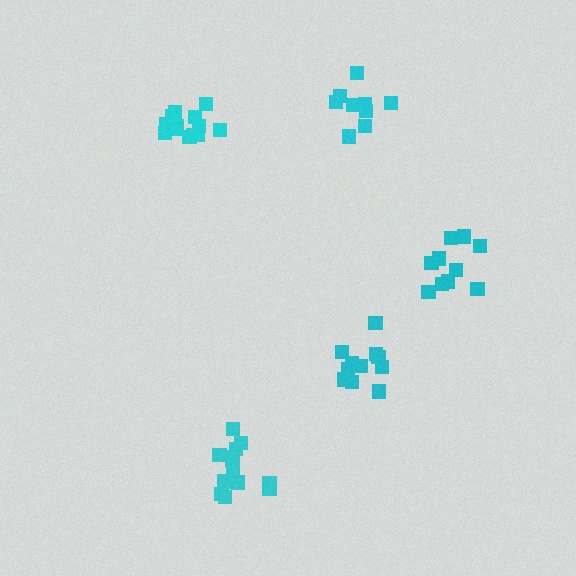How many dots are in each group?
Group 1: 9 dots, Group 2: 12 dots, Group 3: 10 dots, Group 4: 14 dots, Group 5: 13 dots (58 total).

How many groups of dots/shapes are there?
There are 5 groups.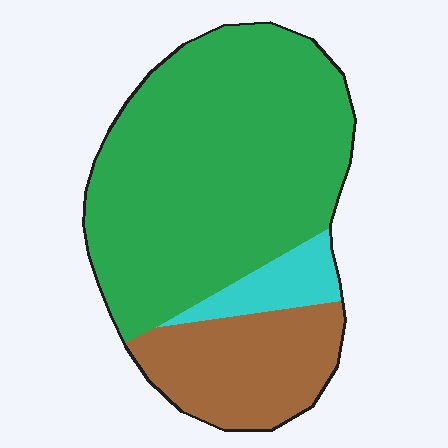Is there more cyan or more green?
Green.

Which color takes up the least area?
Cyan, at roughly 10%.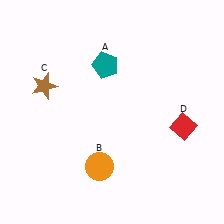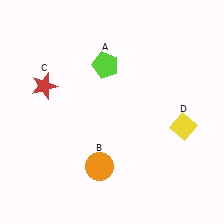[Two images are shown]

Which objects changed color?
A changed from teal to lime. C changed from brown to red. D changed from red to yellow.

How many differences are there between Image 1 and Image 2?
There are 3 differences between the two images.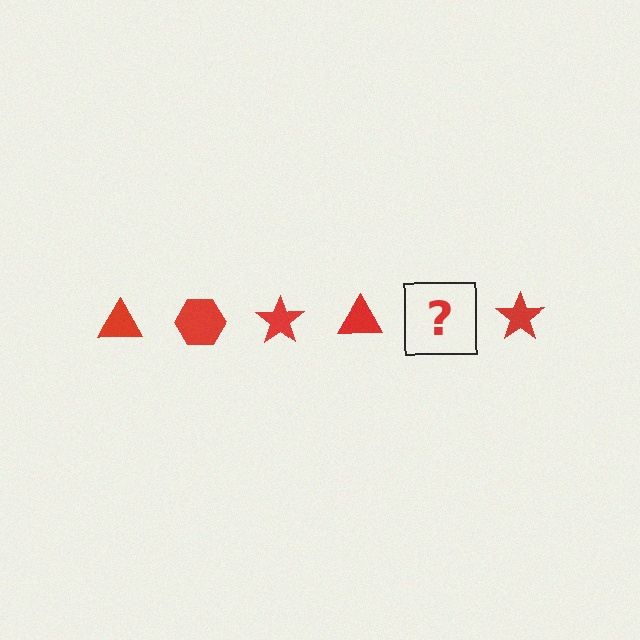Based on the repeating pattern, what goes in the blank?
The blank should be a red hexagon.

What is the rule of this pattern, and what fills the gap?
The rule is that the pattern cycles through triangle, hexagon, star shapes in red. The gap should be filled with a red hexagon.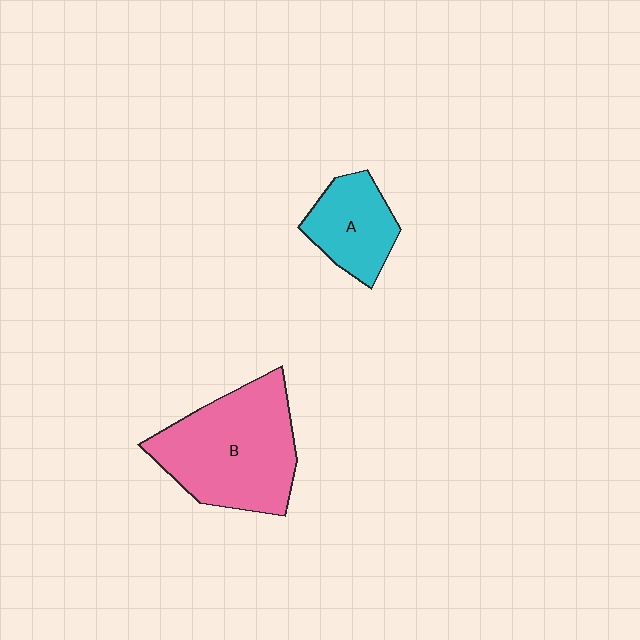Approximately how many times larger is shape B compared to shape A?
Approximately 2.0 times.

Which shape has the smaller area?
Shape A (cyan).